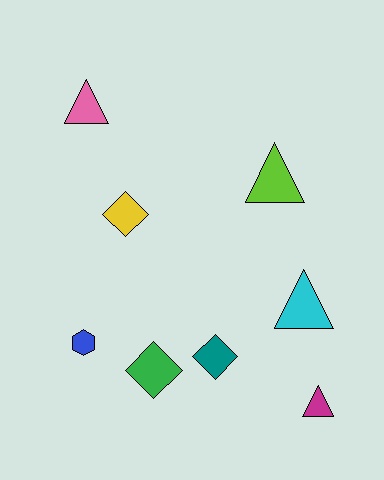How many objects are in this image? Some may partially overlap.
There are 8 objects.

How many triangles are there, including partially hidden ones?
There are 4 triangles.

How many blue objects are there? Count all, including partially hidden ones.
There is 1 blue object.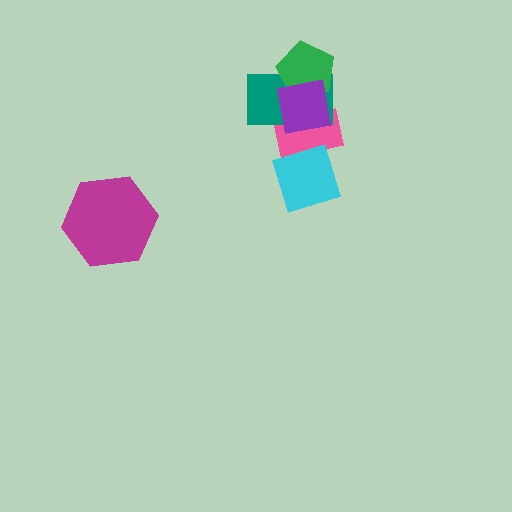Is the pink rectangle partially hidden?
Yes, it is partially covered by another shape.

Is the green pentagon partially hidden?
Yes, it is partially covered by another shape.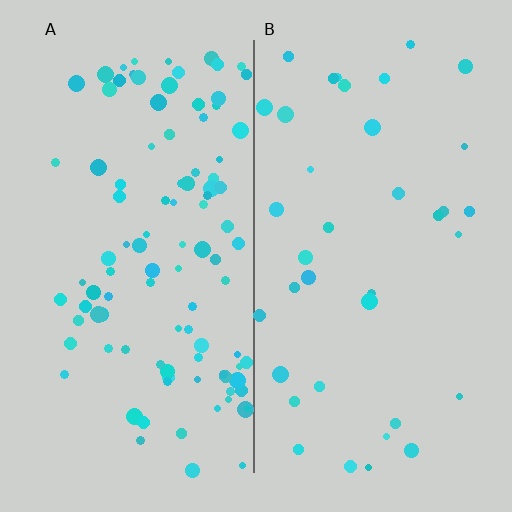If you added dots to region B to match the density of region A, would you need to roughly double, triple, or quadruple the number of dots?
Approximately triple.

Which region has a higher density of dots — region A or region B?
A (the left).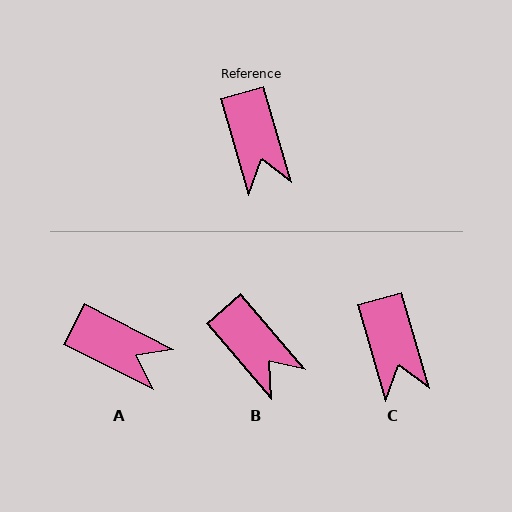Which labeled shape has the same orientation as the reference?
C.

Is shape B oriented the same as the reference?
No, it is off by about 25 degrees.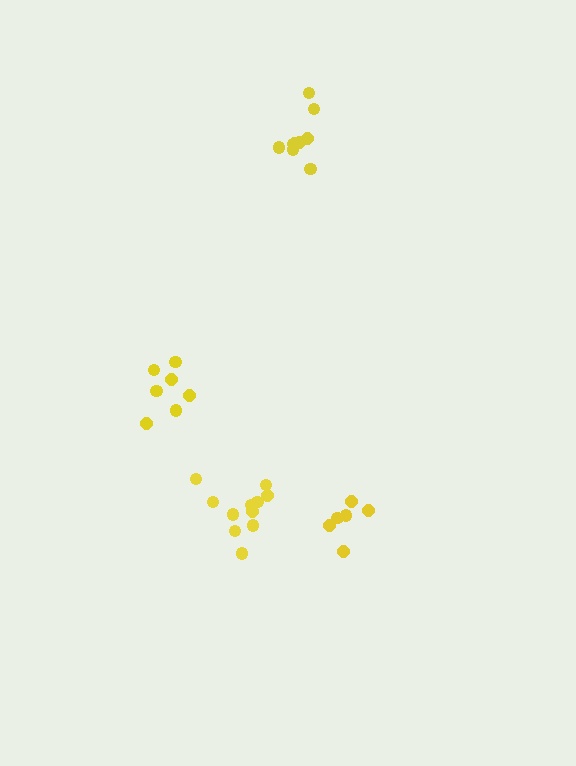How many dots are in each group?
Group 1: 9 dots, Group 2: 7 dots, Group 3: 11 dots, Group 4: 6 dots (33 total).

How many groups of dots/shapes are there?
There are 4 groups.